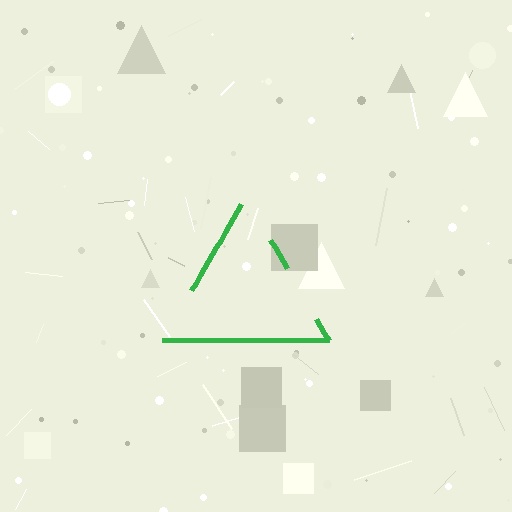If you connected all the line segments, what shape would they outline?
They would outline a triangle.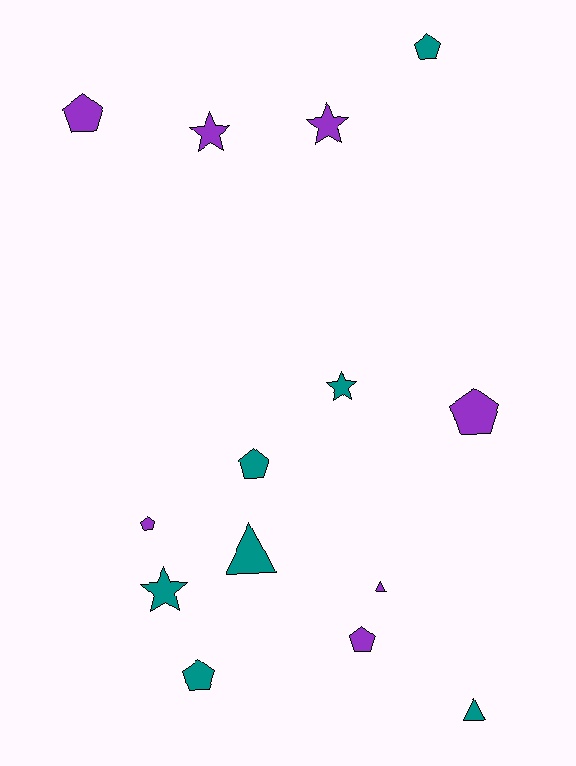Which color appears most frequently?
Teal, with 7 objects.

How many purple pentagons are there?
There are 4 purple pentagons.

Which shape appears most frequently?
Pentagon, with 7 objects.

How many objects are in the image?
There are 14 objects.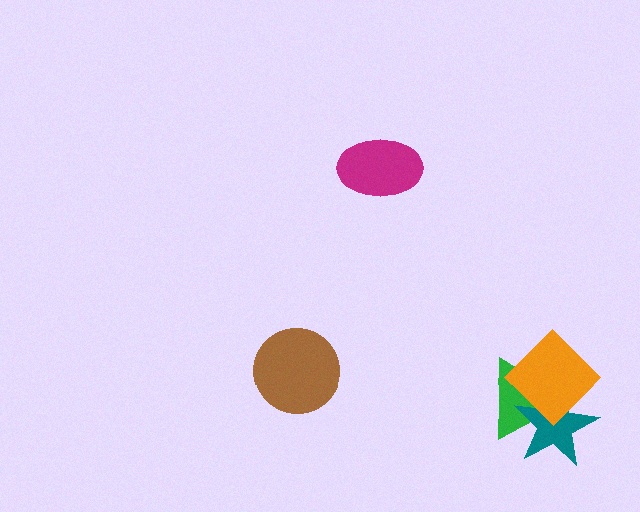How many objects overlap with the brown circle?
0 objects overlap with the brown circle.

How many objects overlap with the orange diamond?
2 objects overlap with the orange diamond.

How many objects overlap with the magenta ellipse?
0 objects overlap with the magenta ellipse.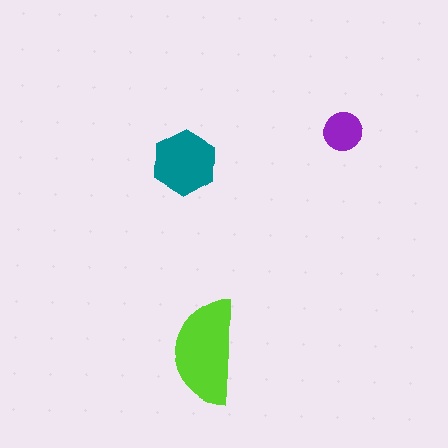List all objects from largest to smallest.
The lime semicircle, the teal hexagon, the purple circle.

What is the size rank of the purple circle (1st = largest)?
3rd.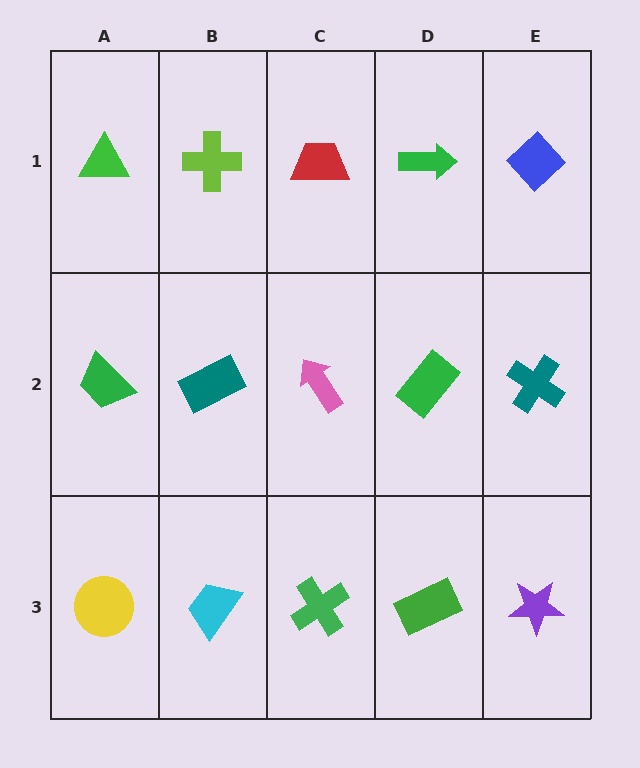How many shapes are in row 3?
5 shapes.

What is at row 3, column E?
A purple star.